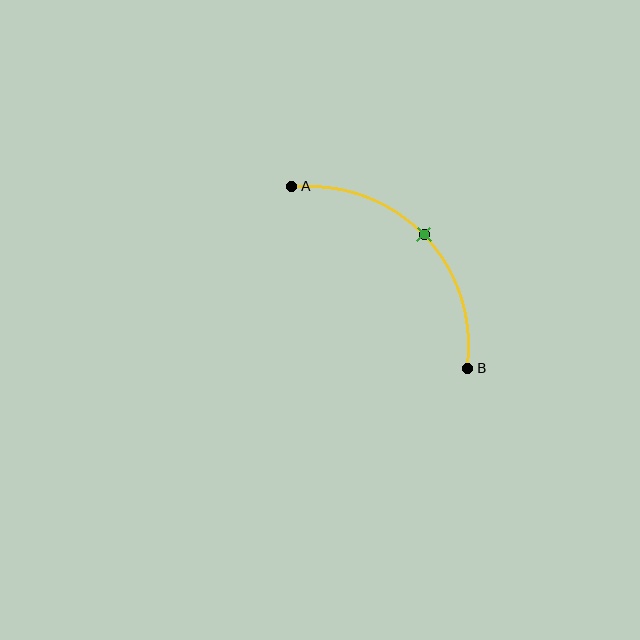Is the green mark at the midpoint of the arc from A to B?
Yes. The green mark lies on the arc at equal arc-length from both A and B — it is the arc midpoint.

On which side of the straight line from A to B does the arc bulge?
The arc bulges above and to the right of the straight line connecting A and B.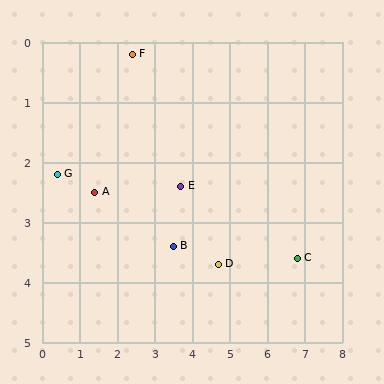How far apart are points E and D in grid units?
Points E and D are about 1.6 grid units apart.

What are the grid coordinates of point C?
Point C is at approximately (6.8, 3.6).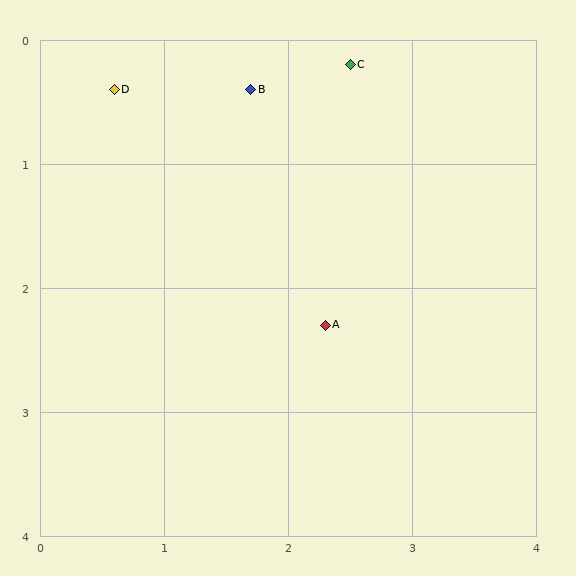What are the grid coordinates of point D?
Point D is at approximately (0.6, 0.4).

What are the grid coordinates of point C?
Point C is at approximately (2.5, 0.2).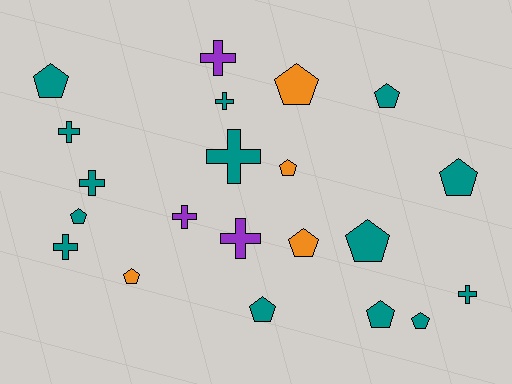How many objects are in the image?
There are 21 objects.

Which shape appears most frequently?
Pentagon, with 12 objects.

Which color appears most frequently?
Teal, with 14 objects.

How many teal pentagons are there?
There are 8 teal pentagons.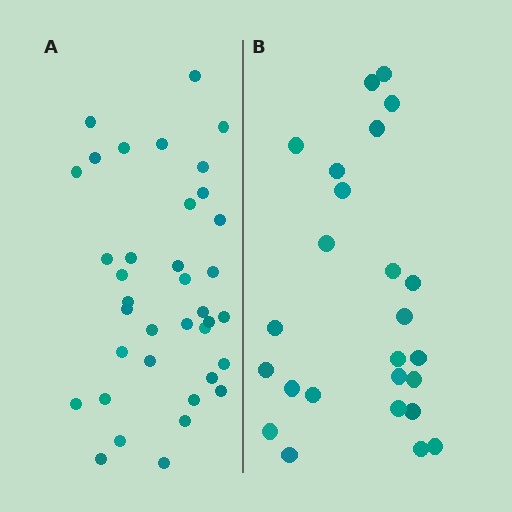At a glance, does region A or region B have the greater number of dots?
Region A (the left region) has more dots.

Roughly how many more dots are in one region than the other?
Region A has roughly 12 or so more dots than region B.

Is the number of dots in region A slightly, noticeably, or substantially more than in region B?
Region A has substantially more. The ratio is roughly 1.5 to 1.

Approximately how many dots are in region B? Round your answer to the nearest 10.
About 20 dots. (The exact count is 25, which rounds to 20.)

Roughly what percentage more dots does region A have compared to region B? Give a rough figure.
About 50% more.